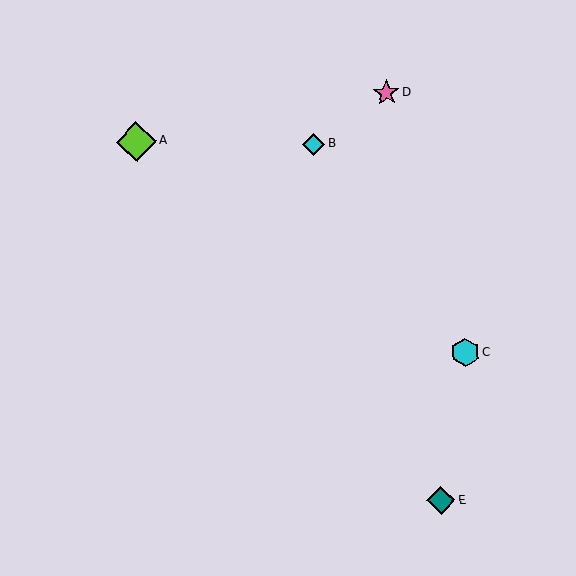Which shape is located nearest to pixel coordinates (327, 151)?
The cyan diamond (labeled B) at (313, 144) is nearest to that location.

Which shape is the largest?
The lime diamond (labeled A) is the largest.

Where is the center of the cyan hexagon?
The center of the cyan hexagon is at (465, 353).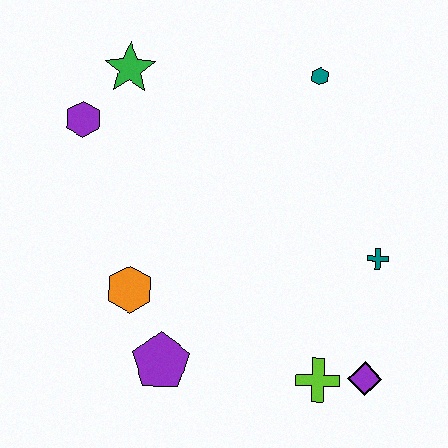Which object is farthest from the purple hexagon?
The purple diamond is farthest from the purple hexagon.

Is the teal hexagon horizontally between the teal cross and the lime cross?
No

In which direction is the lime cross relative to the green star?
The lime cross is below the green star.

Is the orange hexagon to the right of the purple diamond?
No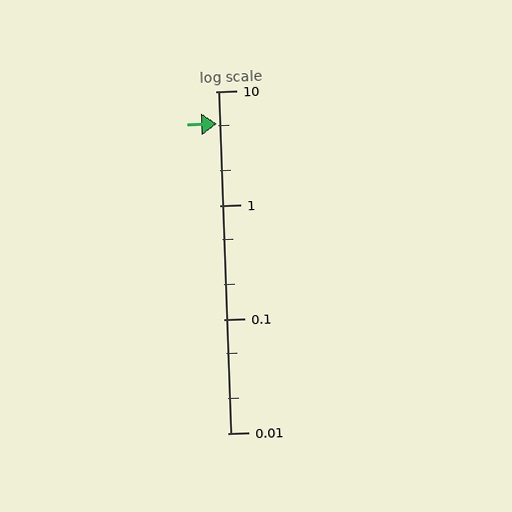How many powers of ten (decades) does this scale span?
The scale spans 3 decades, from 0.01 to 10.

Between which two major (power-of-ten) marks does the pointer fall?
The pointer is between 1 and 10.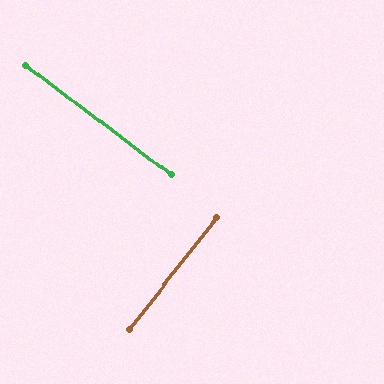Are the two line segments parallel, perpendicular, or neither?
Perpendicular — they meet at approximately 89°.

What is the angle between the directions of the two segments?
Approximately 89 degrees.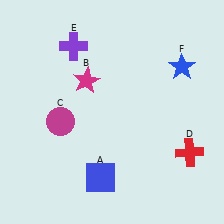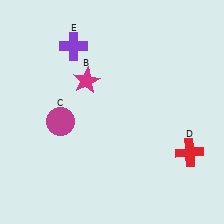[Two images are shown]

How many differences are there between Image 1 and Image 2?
There are 2 differences between the two images.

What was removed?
The blue square (A), the blue star (F) were removed in Image 2.